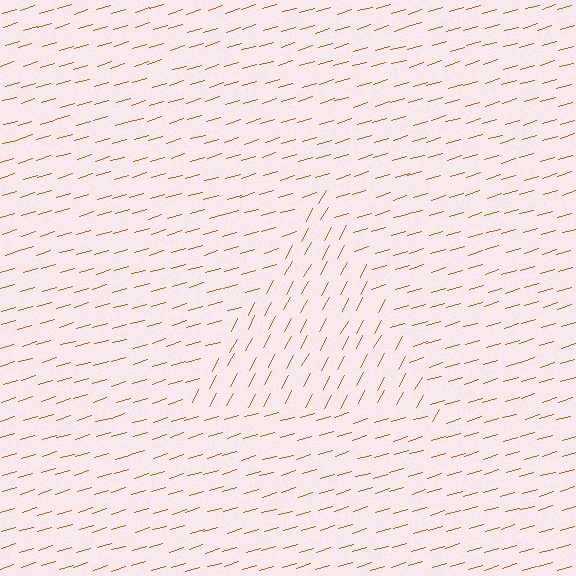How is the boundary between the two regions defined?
The boundary is defined purely by a change in line orientation (approximately 45 degrees difference). All lines are the same color and thickness.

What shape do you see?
I see a triangle.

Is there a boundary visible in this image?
Yes, there is a texture boundary formed by a change in line orientation.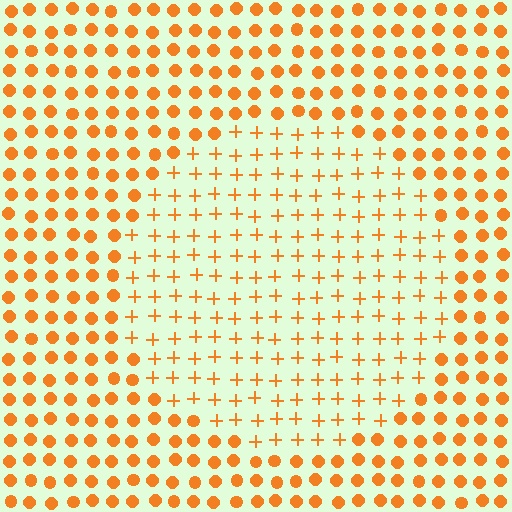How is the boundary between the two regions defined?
The boundary is defined by a change in element shape: plus signs inside vs. circles outside. All elements share the same color and spacing.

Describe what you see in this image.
The image is filled with small orange elements arranged in a uniform grid. A circle-shaped region contains plus signs, while the surrounding area contains circles. The boundary is defined purely by the change in element shape.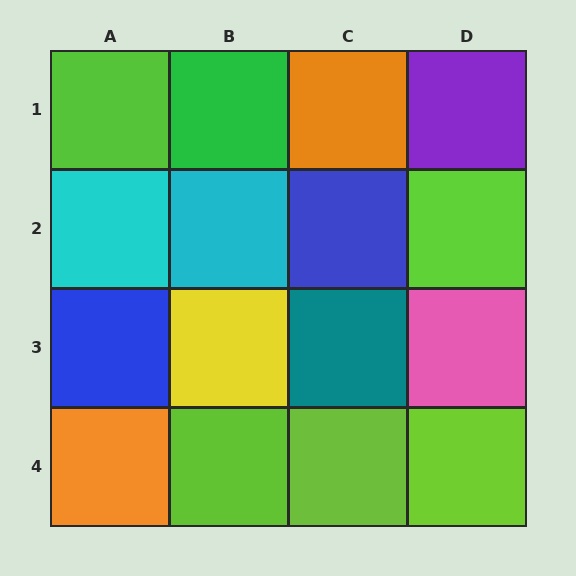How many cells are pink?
1 cell is pink.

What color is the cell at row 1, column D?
Purple.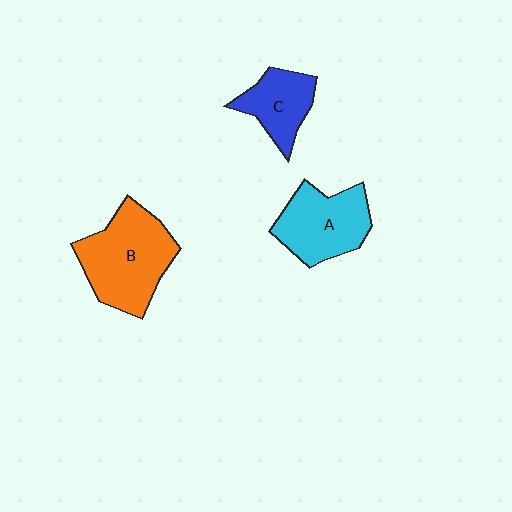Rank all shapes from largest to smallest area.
From largest to smallest: B (orange), A (cyan), C (blue).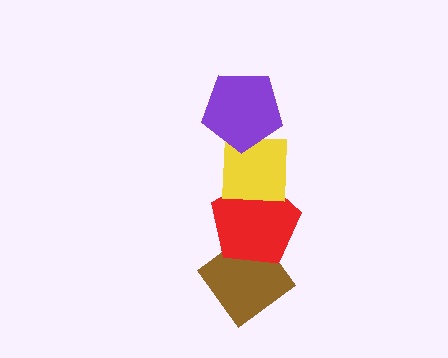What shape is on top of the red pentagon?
The yellow square is on top of the red pentagon.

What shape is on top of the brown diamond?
The red pentagon is on top of the brown diamond.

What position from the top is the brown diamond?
The brown diamond is 4th from the top.